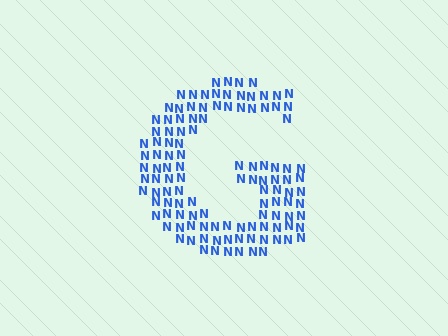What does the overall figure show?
The overall figure shows the letter G.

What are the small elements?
The small elements are letter N's.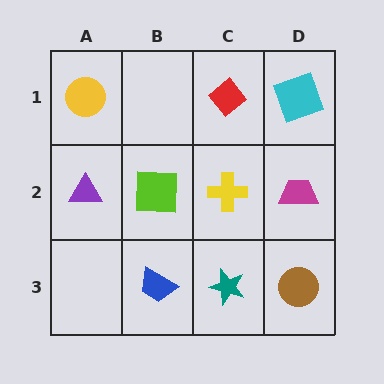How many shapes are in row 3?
3 shapes.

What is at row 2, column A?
A purple triangle.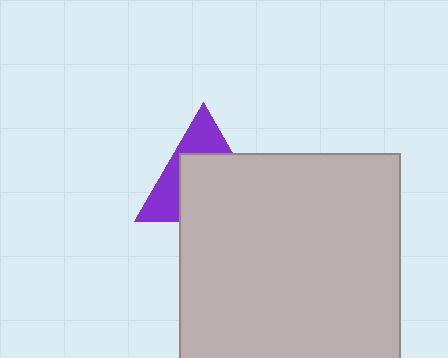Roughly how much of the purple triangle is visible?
A small part of it is visible (roughly 40%).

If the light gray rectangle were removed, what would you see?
You would see the complete purple triangle.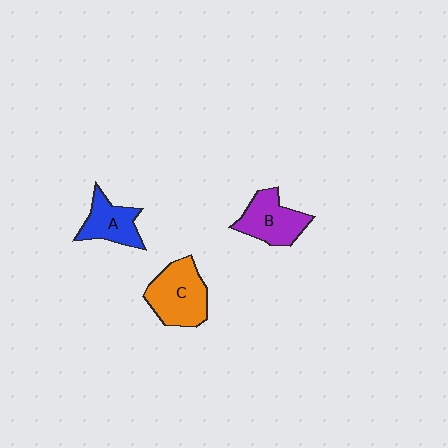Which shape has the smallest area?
Shape A (blue).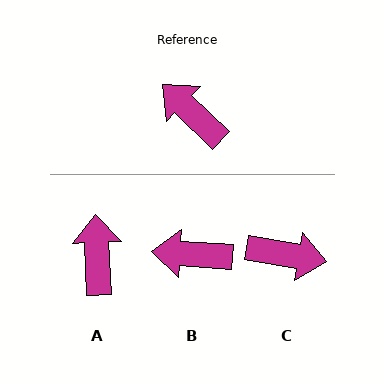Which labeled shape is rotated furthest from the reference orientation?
C, about 146 degrees away.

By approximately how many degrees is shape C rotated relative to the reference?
Approximately 146 degrees clockwise.